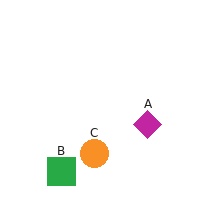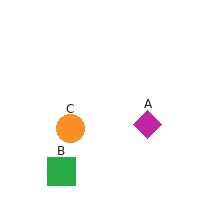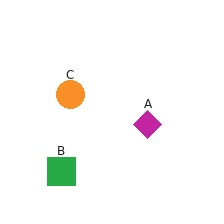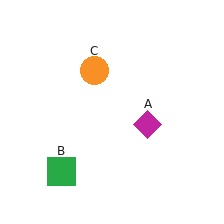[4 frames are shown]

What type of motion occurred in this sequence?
The orange circle (object C) rotated clockwise around the center of the scene.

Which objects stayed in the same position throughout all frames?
Magenta diamond (object A) and green square (object B) remained stationary.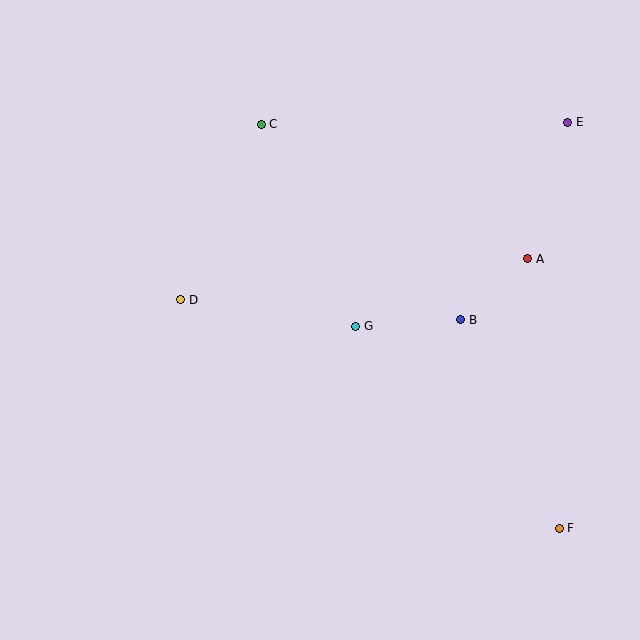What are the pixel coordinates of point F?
Point F is at (559, 528).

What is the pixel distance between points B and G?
The distance between B and G is 105 pixels.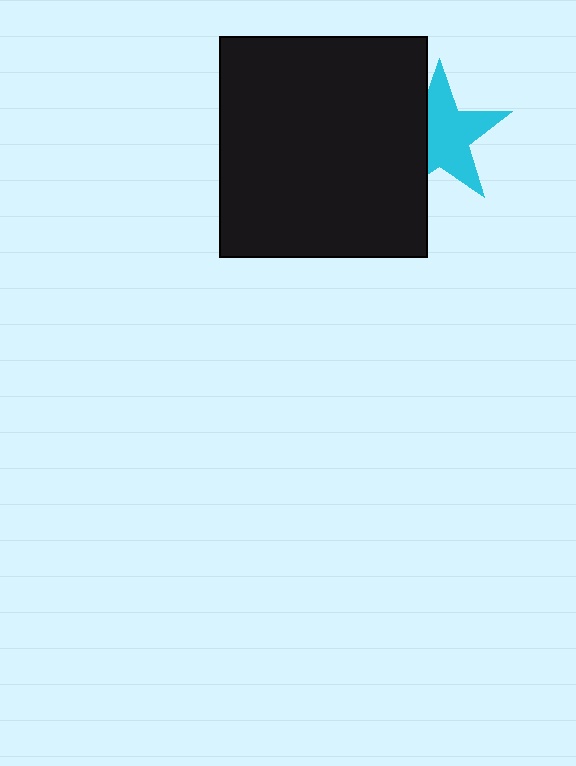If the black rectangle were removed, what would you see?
You would see the complete cyan star.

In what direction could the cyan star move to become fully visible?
The cyan star could move right. That would shift it out from behind the black rectangle entirely.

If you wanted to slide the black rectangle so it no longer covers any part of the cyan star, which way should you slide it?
Slide it left — that is the most direct way to separate the two shapes.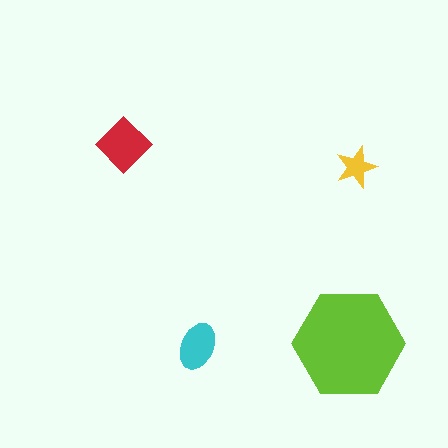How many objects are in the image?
There are 4 objects in the image.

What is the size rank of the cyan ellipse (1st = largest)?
3rd.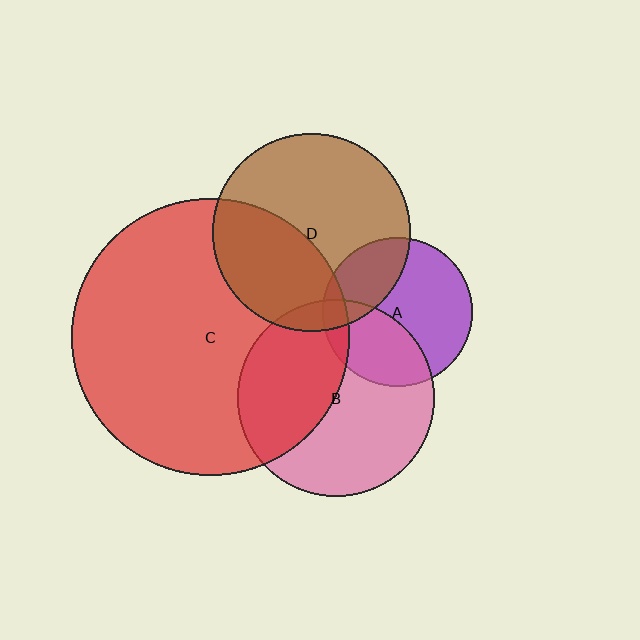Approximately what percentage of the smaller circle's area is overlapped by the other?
Approximately 5%.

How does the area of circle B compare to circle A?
Approximately 1.7 times.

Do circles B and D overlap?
Yes.